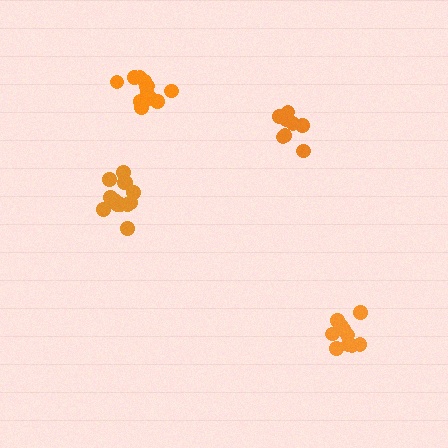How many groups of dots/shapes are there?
There are 4 groups.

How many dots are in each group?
Group 1: 14 dots, Group 2: 10 dots, Group 3: 8 dots, Group 4: 12 dots (44 total).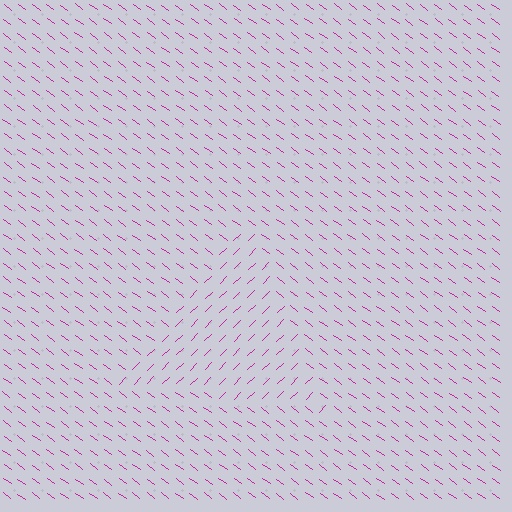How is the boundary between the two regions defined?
The boundary is defined purely by a change in line orientation (approximately 81 degrees difference). All lines are the same color and thickness.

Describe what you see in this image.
The image is filled with small magenta line segments. A triangle region in the image has lines oriented differently from the surrounding lines, creating a visible texture boundary.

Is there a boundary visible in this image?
Yes, there is a texture boundary formed by a change in line orientation.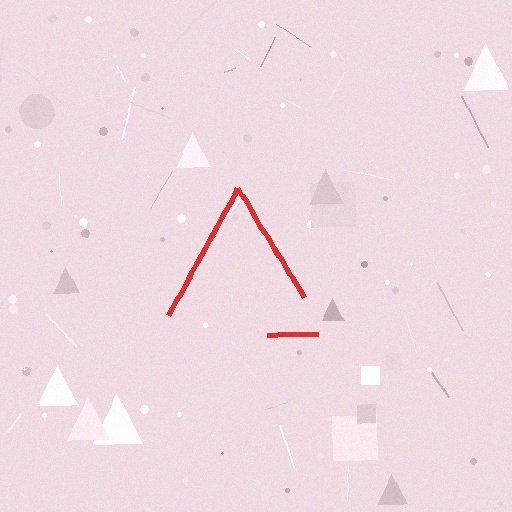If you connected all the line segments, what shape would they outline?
They would outline a triangle.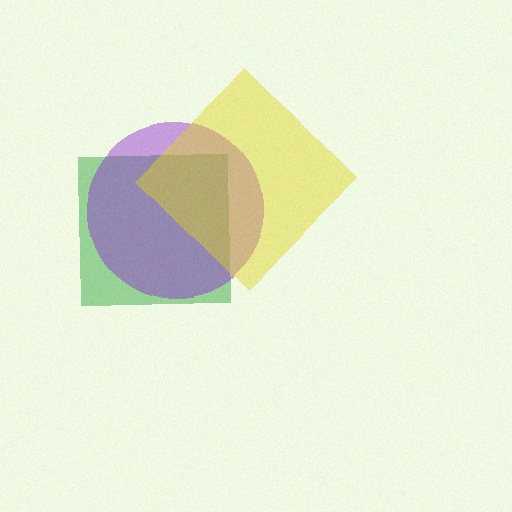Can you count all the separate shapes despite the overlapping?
Yes, there are 3 separate shapes.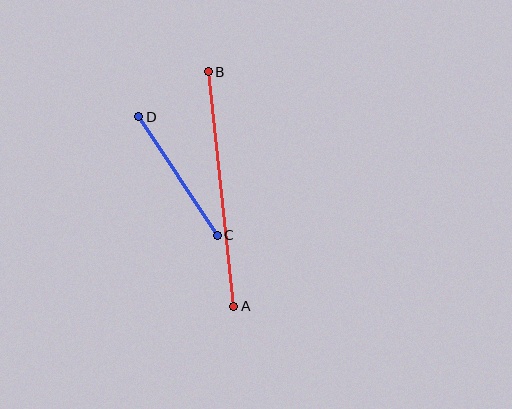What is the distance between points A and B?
The distance is approximately 236 pixels.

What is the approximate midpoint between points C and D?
The midpoint is at approximately (178, 176) pixels.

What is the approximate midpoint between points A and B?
The midpoint is at approximately (221, 189) pixels.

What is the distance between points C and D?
The distance is approximately 142 pixels.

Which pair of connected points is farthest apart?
Points A and B are farthest apart.